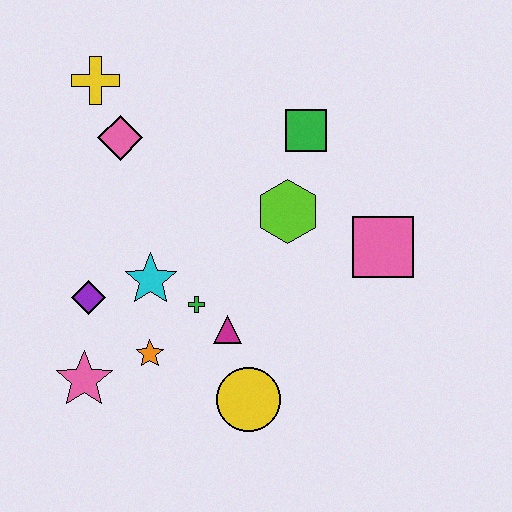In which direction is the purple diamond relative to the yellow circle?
The purple diamond is to the left of the yellow circle.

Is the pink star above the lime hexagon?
No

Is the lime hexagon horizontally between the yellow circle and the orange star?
No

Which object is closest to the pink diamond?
The yellow cross is closest to the pink diamond.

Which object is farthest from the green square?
The pink star is farthest from the green square.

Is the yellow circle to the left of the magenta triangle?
No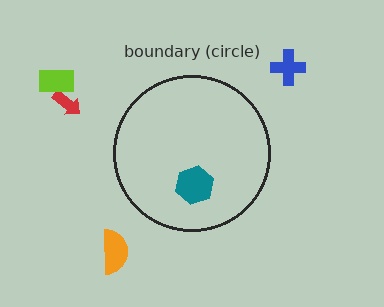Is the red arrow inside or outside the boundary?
Outside.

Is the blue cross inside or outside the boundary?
Outside.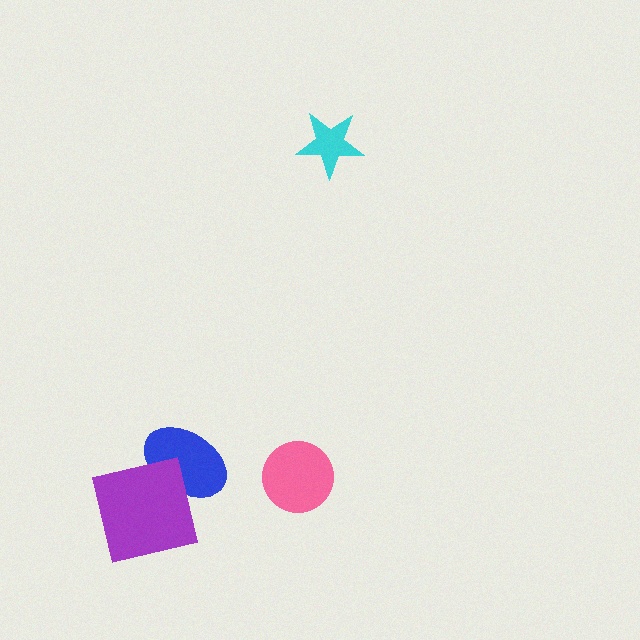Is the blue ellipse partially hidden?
Yes, it is partially covered by another shape.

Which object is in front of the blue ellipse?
The purple square is in front of the blue ellipse.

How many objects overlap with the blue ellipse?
1 object overlaps with the blue ellipse.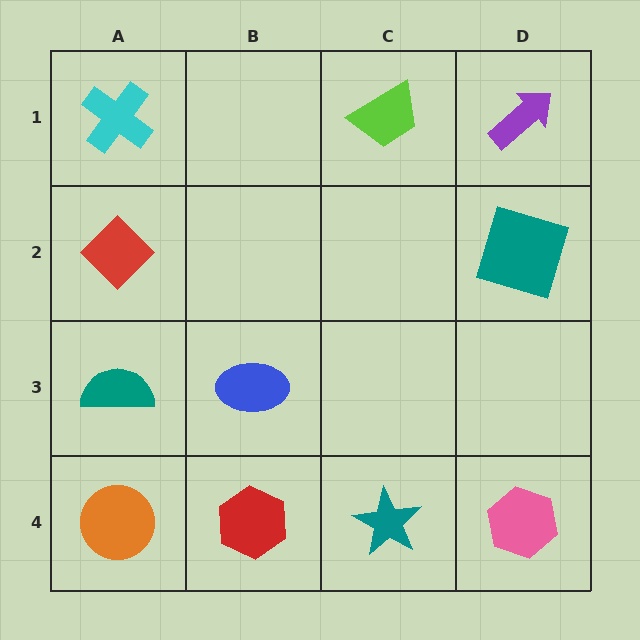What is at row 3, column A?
A teal semicircle.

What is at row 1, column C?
A lime trapezoid.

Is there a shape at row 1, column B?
No, that cell is empty.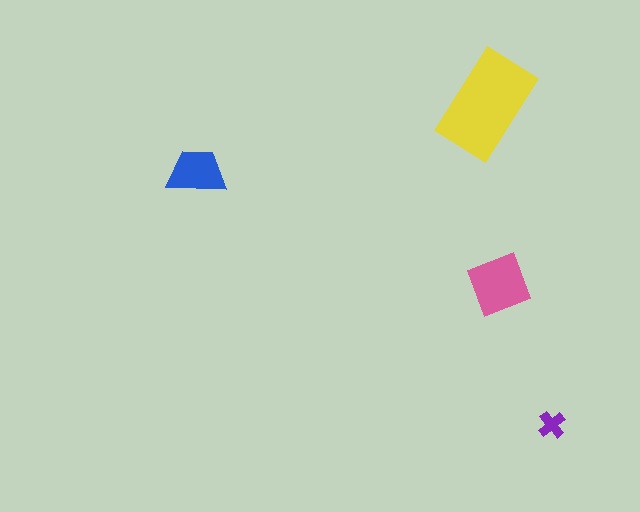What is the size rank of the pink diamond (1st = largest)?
2nd.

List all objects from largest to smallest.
The yellow rectangle, the pink diamond, the blue trapezoid, the purple cross.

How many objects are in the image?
There are 4 objects in the image.